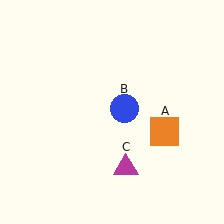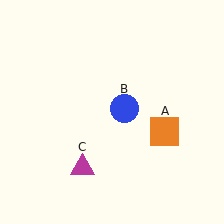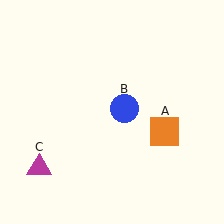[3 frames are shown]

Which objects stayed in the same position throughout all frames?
Orange square (object A) and blue circle (object B) remained stationary.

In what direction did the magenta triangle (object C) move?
The magenta triangle (object C) moved left.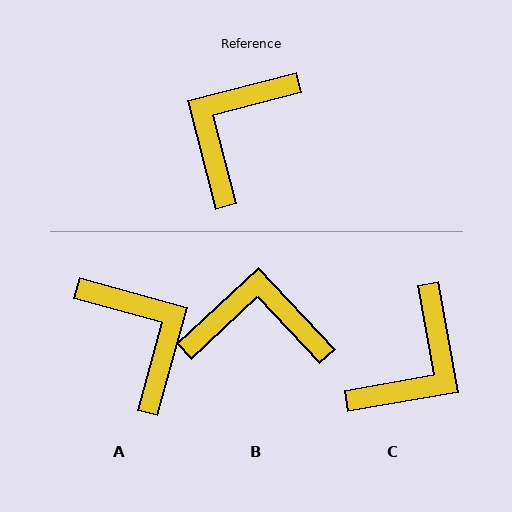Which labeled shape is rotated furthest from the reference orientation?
C, about 176 degrees away.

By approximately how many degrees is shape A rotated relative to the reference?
Approximately 120 degrees clockwise.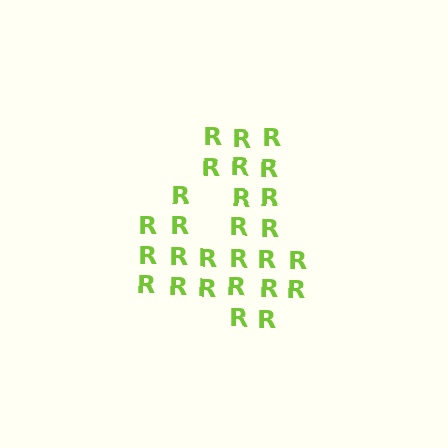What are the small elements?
The small elements are letter R's.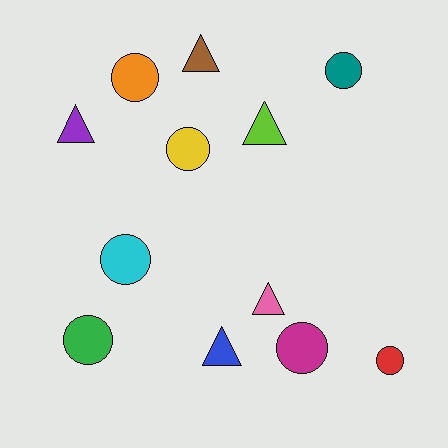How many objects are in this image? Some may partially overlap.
There are 12 objects.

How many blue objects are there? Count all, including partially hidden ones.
There is 1 blue object.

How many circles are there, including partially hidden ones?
There are 7 circles.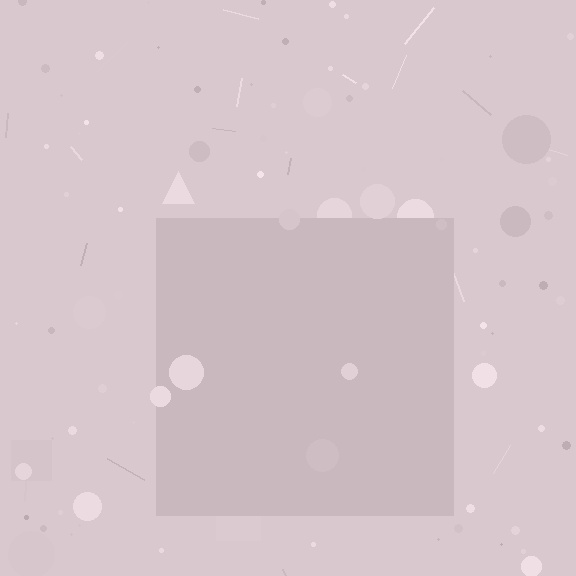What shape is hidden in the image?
A square is hidden in the image.